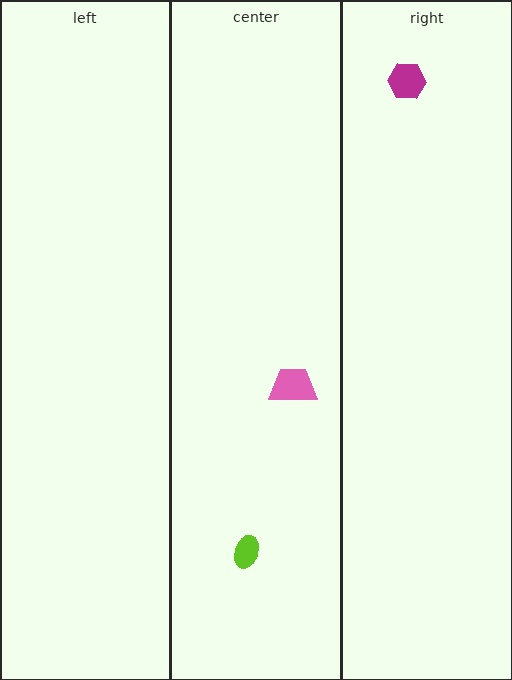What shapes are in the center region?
The pink trapezoid, the lime ellipse.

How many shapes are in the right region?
1.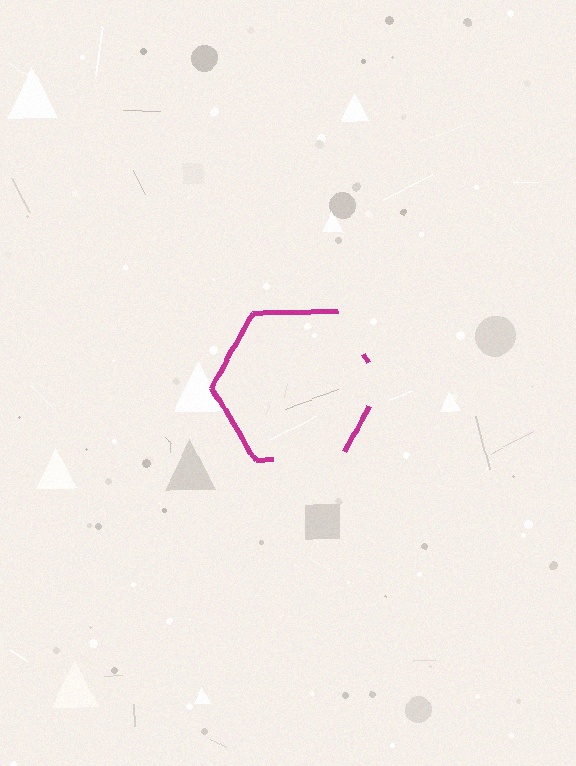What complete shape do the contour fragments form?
The contour fragments form a hexagon.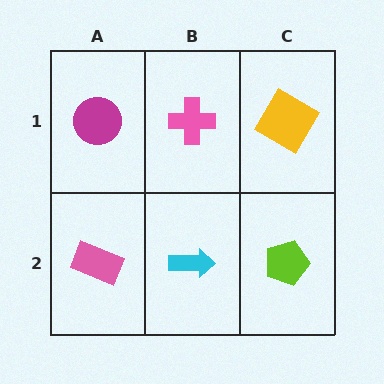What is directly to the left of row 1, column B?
A magenta circle.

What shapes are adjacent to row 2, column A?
A magenta circle (row 1, column A), a cyan arrow (row 2, column B).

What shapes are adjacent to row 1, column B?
A cyan arrow (row 2, column B), a magenta circle (row 1, column A), a yellow diamond (row 1, column C).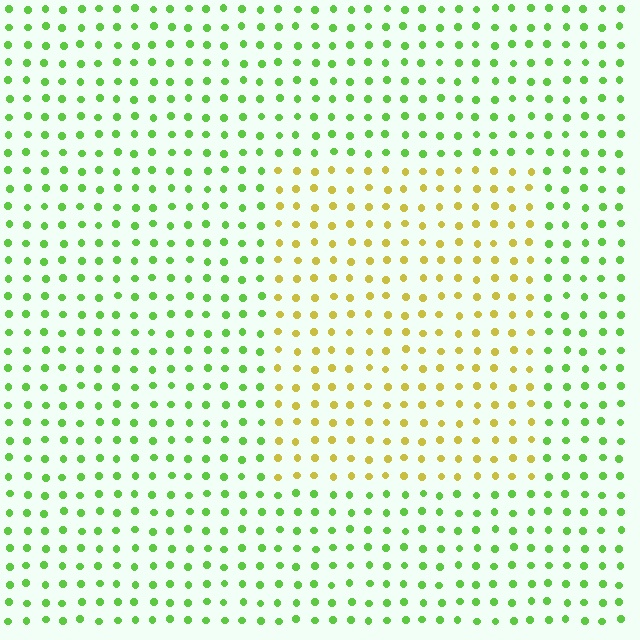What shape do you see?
I see a rectangle.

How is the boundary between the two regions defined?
The boundary is defined purely by a slight shift in hue (about 52 degrees). Spacing, size, and orientation are identical on both sides.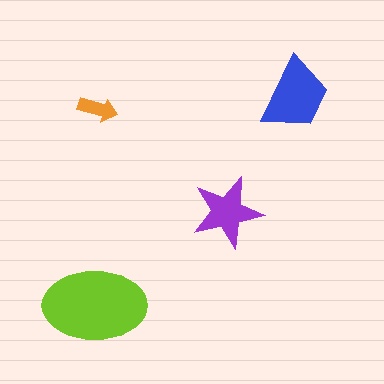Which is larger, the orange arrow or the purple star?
The purple star.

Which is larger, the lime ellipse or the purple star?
The lime ellipse.